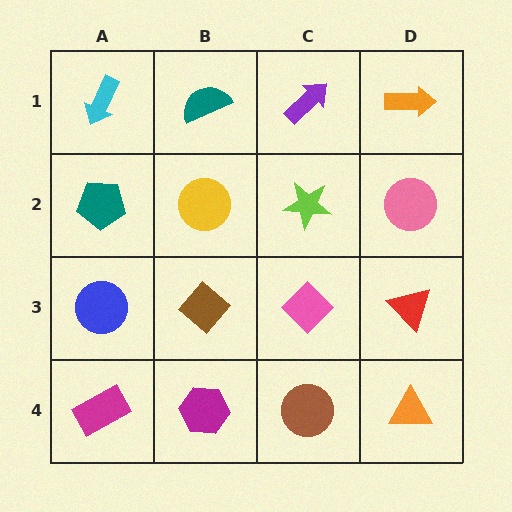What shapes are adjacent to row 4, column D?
A red triangle (row 3, column D), a brown circle (row 4, column C).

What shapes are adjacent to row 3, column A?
A teal pentagon (row 2, column A), a magenta rectangle (row 4, column A), a brown diamond (row 3, column B).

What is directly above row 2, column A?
A cyan arrow.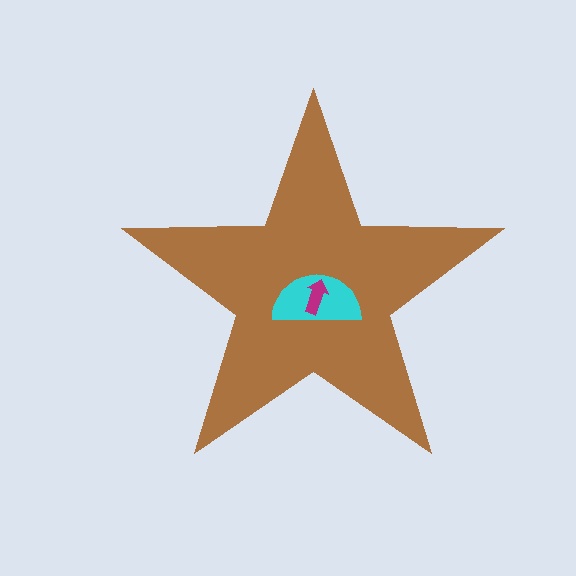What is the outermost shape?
The brown star.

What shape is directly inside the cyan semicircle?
The magenta arrow.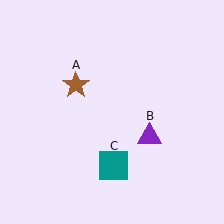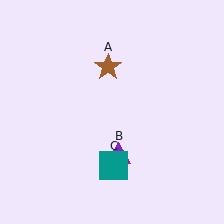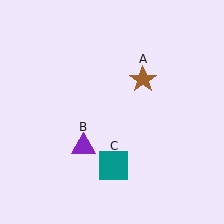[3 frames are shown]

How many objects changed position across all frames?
2 objects changed position: brown star (object A), purple triangle (object B).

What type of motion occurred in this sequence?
The brown star (object A), purple triangle (object B) rotated clockwise around the center of the scene.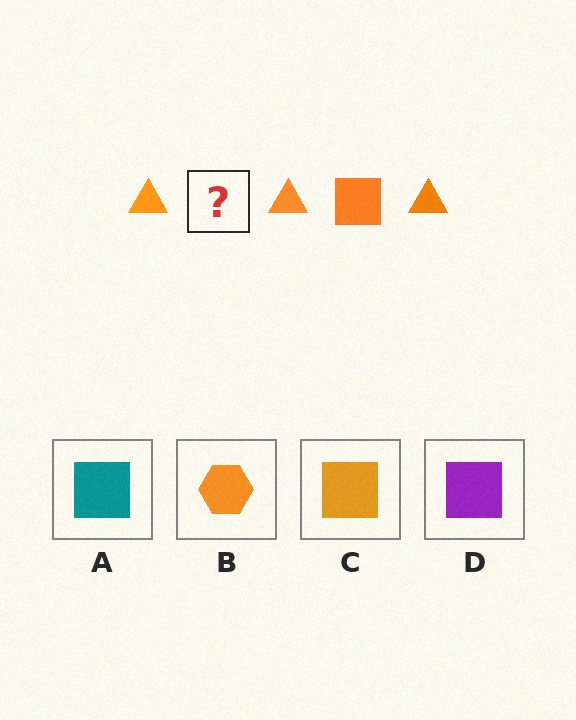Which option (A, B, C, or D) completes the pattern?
C.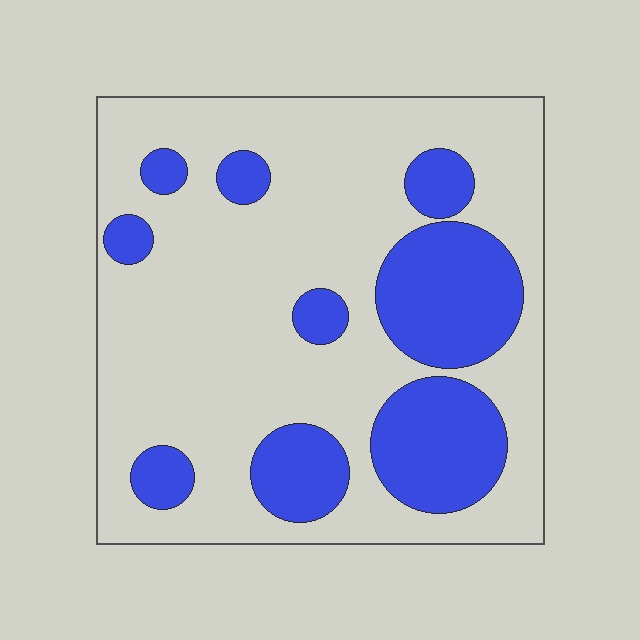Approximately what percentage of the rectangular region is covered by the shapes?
Approximately 30%.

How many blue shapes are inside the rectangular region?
9.